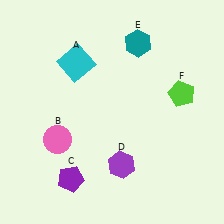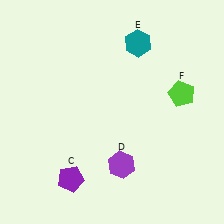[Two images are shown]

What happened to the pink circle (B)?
The pink circle (B) was removed in Image 2. It was in the bottom-left area of Image 1.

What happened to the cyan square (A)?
The cyan square (A) was removed in Image 2. It was in the top-left area of Image 1.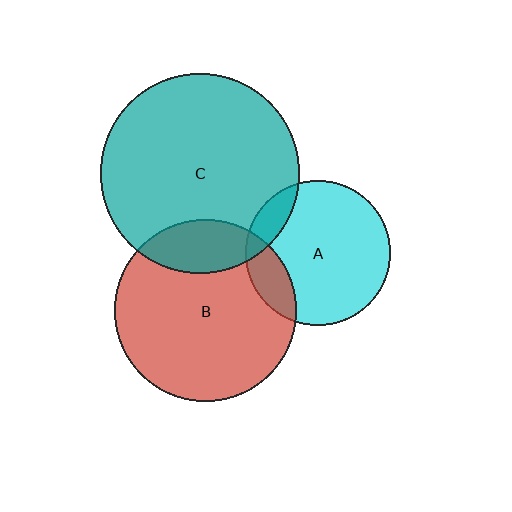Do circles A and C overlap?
Yes.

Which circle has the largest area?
Circle C (teal).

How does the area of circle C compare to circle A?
Approximately 1.9 times.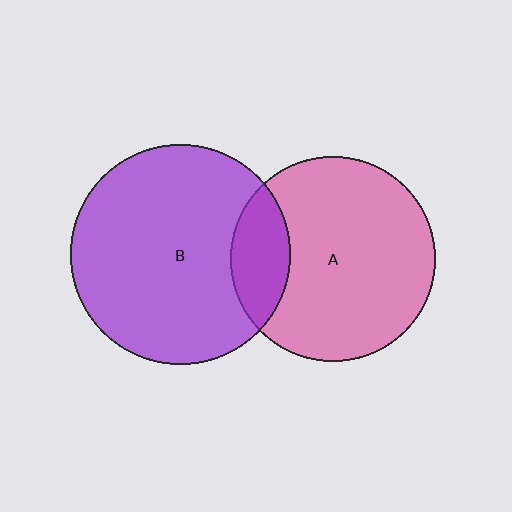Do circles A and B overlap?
Yes.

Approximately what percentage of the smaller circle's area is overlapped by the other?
Approximately 20%.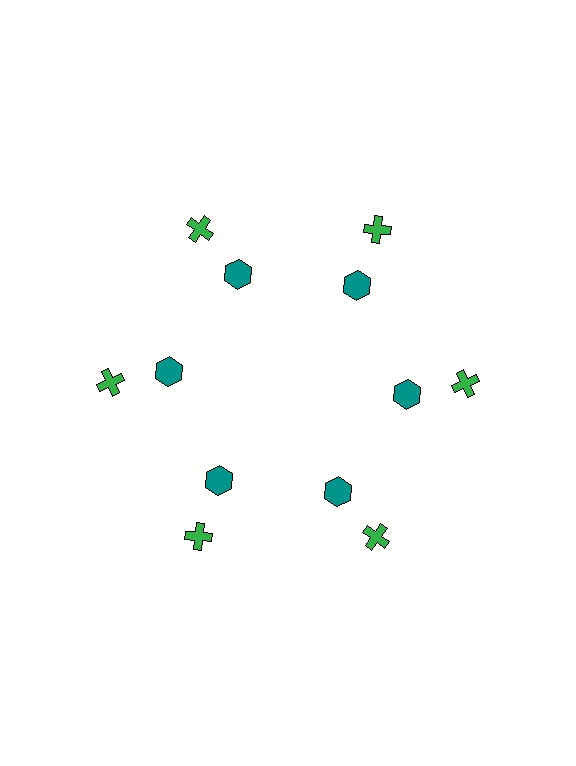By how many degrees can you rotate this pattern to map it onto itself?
The pattern maps onto itself every 60 degrees of rotation.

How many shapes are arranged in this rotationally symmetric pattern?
There are 12 shapes, arranged in 6 groups of 2.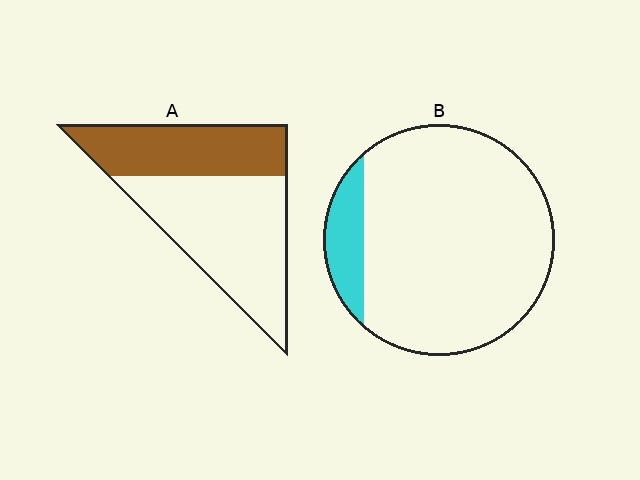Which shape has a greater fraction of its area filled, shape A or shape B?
Shape A.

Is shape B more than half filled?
No.